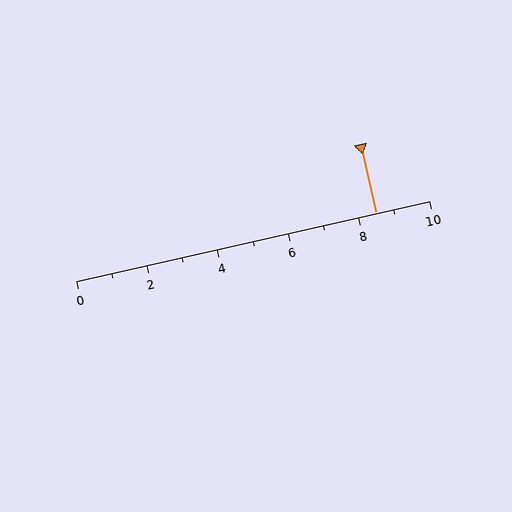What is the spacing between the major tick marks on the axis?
The major ticks are spaced 2 apart.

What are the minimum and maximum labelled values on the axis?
The axis runs from 0 to 10.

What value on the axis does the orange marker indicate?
The marker indicates approximately 8.5.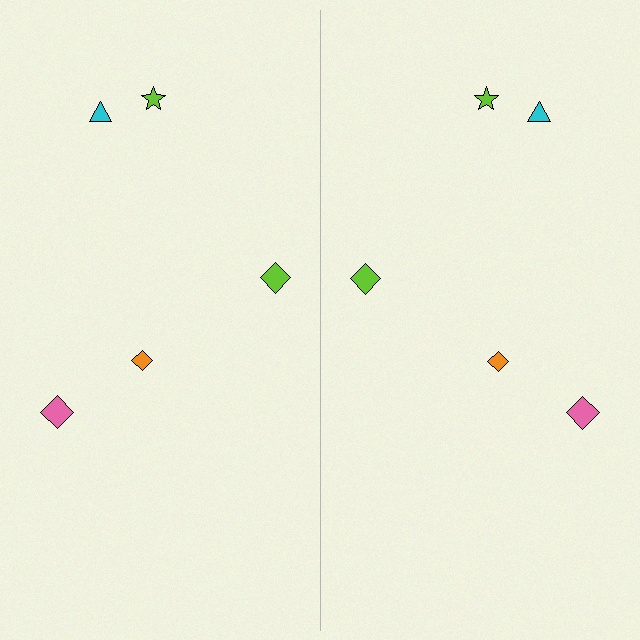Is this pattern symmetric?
Yes, this pattern has bilateral (reflection) symmetry.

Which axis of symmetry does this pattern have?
The pattern has a vertical axis of symmetry running through the center of the image.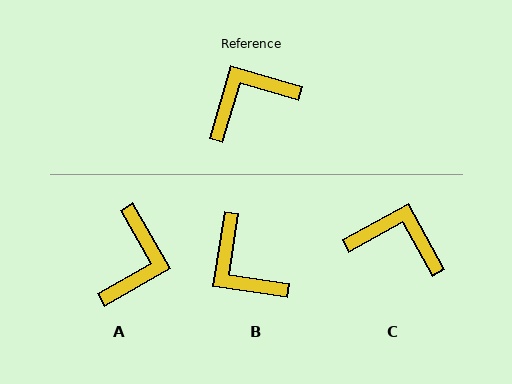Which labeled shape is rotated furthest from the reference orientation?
A, about 134 degrees away.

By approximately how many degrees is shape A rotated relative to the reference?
Approximately 134 degrees clockwise.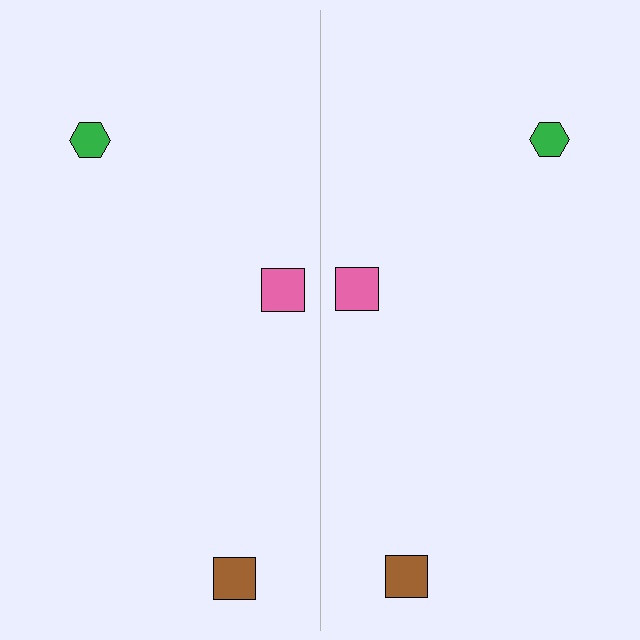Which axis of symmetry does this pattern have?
The pattern has a vertical axis of symmetry running through the center of the image.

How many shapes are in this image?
There are 6 shapes in this image.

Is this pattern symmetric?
Yes, this pattern has bilateral (reflection) symmetry.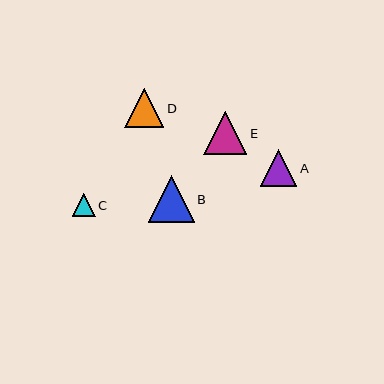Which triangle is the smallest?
Triangle C is the smallest with a size of approximately 23 pixels.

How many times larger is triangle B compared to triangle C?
Triangle B is approximately 2.0 times the size of triangle C.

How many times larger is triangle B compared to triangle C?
Triangle B is approximately 2.0 times the size of triangle C.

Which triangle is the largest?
Triangle B is the largest with a size of approximately 46 pixels.